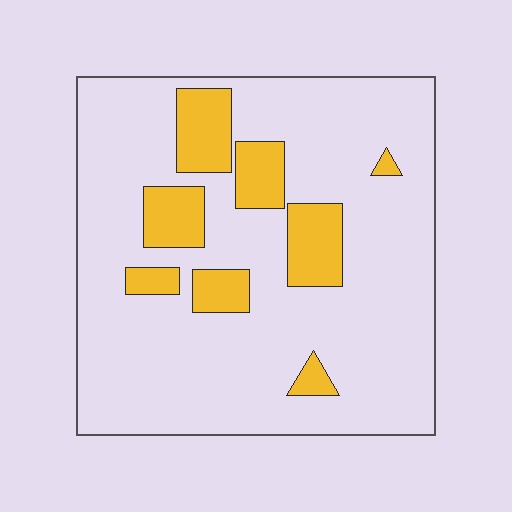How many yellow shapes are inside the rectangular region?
8.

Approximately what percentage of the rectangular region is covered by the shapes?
Approximately 15%.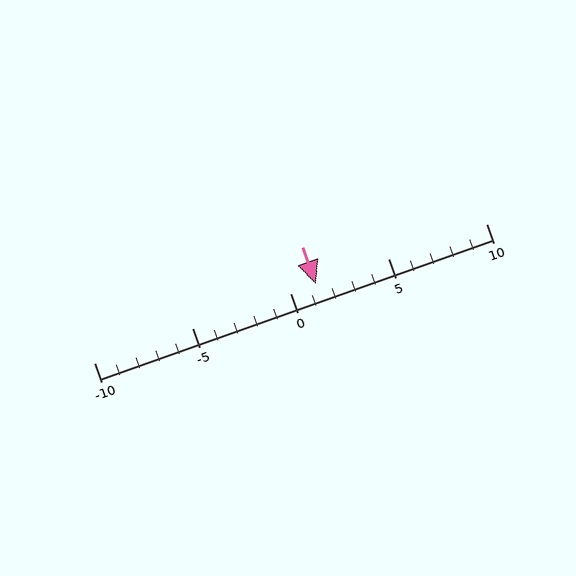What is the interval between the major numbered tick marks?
The major tick marks are spaced 5 units apart.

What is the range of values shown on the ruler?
The ruler shows values from -10 to 10.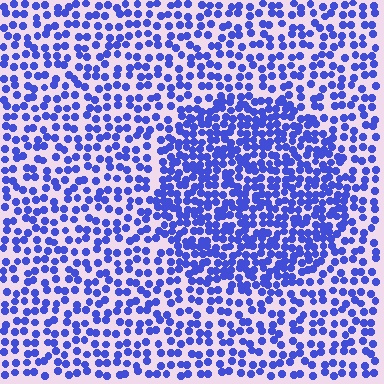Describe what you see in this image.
The image contains small blue elements arranged at two different densities. A circle-shaped region is visible where the elements are more densely packed than the surrounding area.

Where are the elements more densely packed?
The elements are more densely packed inside the circle boundary.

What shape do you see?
I see a circle.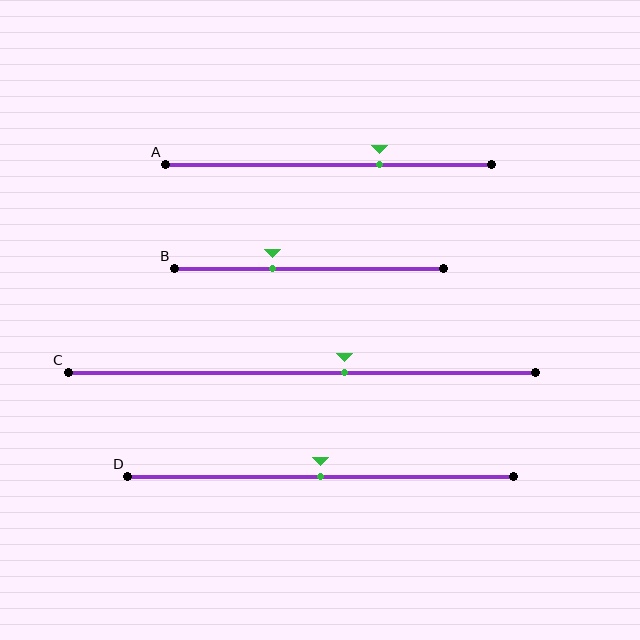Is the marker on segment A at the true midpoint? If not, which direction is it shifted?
No, the marker on segment A is shifted to the right by about 16% of the segment length.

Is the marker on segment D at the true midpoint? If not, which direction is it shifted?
Yes, the marker on segment D is at the true midpoint.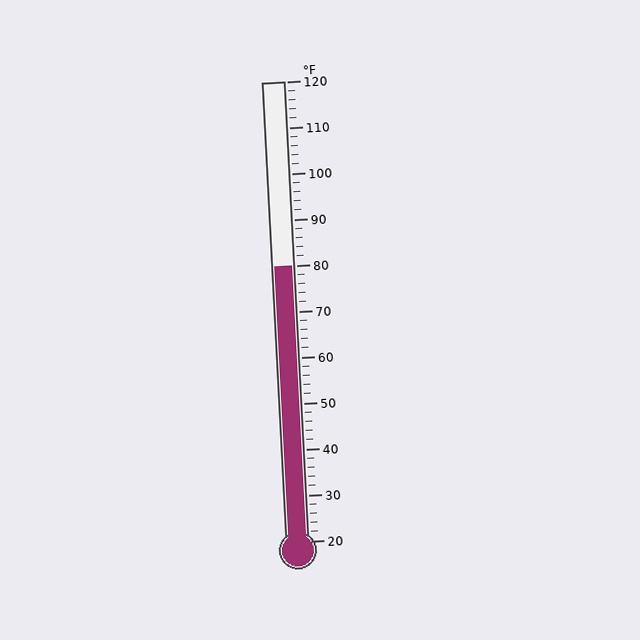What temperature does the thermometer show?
The thermometer shows approximately 80°F.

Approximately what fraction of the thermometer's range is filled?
The thermometer is filled to approximately 60% of its range.